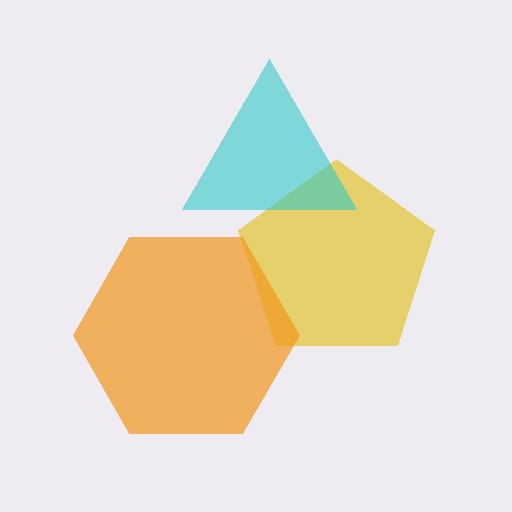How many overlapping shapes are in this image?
There are 3 overlapping shapes in the image.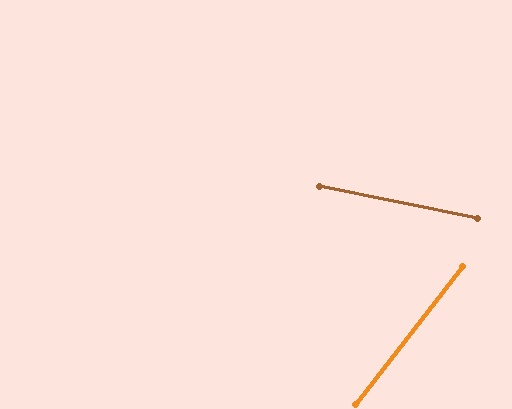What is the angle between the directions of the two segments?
Approximately 64 degrees.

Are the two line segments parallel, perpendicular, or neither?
Neither parallel nor perpendicular — they differ by about 64°.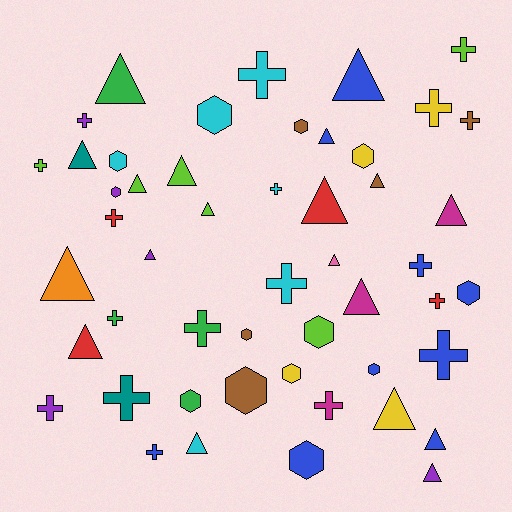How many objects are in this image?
There are 50 objects.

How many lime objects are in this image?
There are 6 lime objects.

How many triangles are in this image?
There are 19 triangles.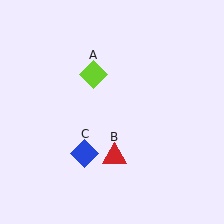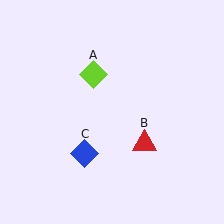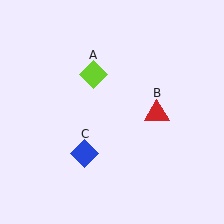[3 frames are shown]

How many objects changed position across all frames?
1 object changed position: red triangle (object B).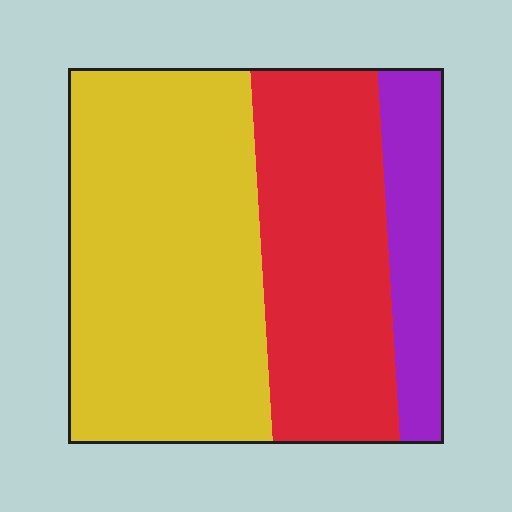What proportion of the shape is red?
Red covers roughly 35% of the shape.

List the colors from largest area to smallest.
From largest to smallest: yellow, red, purple.